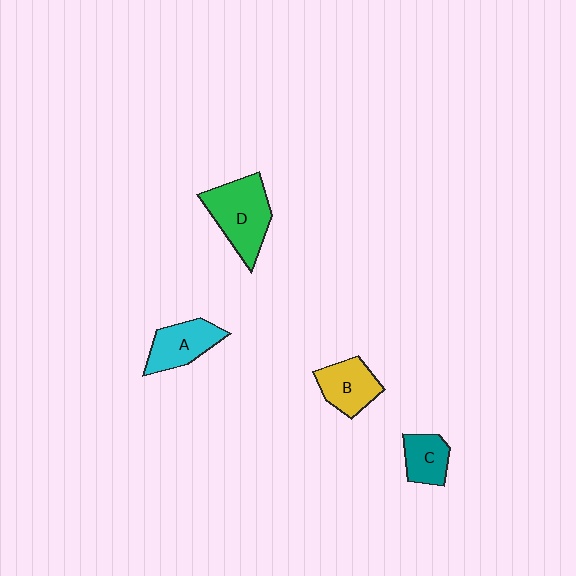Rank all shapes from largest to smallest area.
From largest to smallest: D (green), A (cyan), B (yellow), C (teal).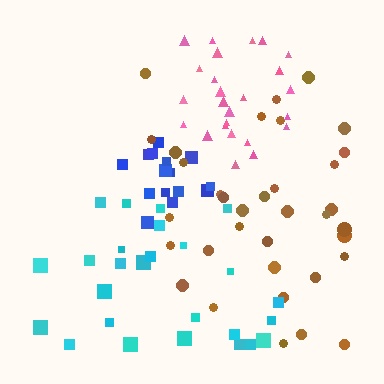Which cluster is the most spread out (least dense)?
Brown.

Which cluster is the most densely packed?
Blue.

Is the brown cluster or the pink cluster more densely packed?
Pink.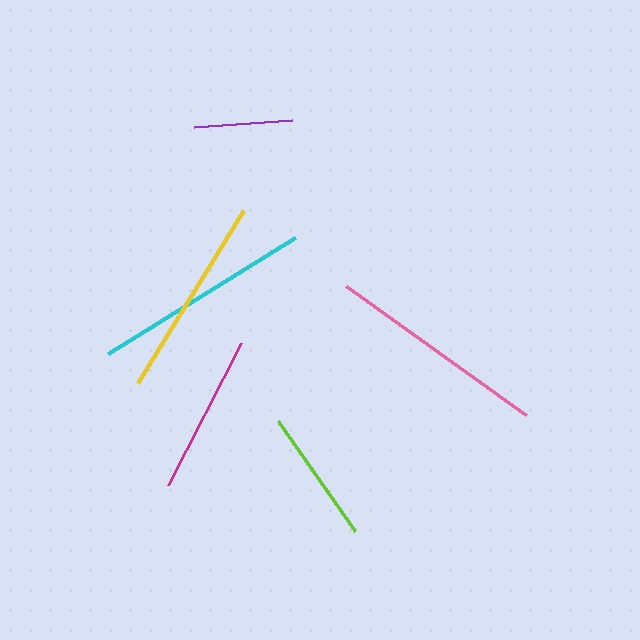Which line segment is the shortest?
The purple line is the shortest at approximately 98 pixels.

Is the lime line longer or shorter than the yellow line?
The yellow line is longer than the lime line.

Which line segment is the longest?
The pink line is the longest at approximately 222 pixels.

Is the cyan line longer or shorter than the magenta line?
The cyan line is longer than the magenta line.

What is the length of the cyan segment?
The cyan segment is approximately 221 pixels long.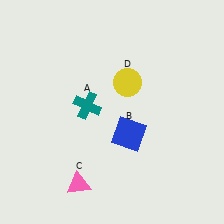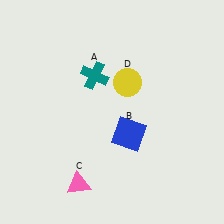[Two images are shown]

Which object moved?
The teal cross (A) moved up.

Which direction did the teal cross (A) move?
The teal cross (A) moved up.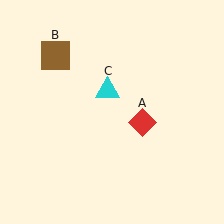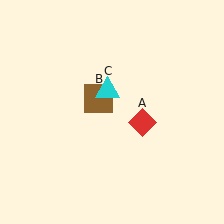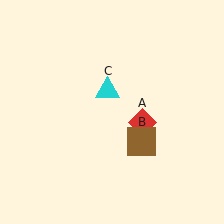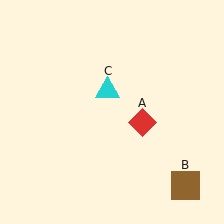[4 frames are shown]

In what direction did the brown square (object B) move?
The brown square (object B) moved down and to the right.